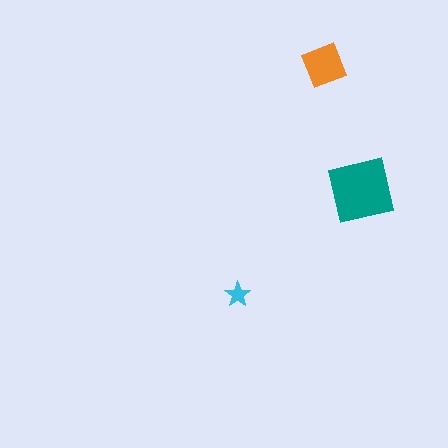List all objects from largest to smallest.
The teal square, the orange square, the cyan star.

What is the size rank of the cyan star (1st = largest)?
3rd.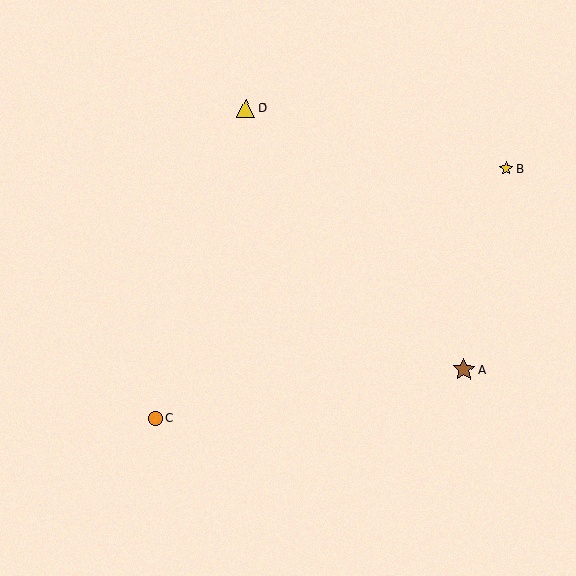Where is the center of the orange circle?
The center of the orange circle is at (155, 418).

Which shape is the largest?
The brown star (labeled A) is the largest.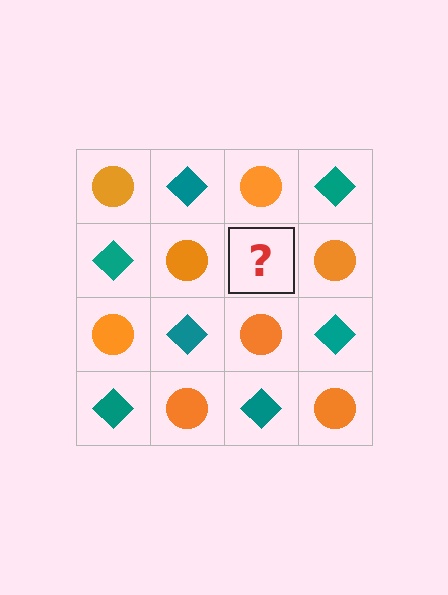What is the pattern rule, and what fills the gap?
The rule is that it alternates orange circle and teal diamond in a checkerboard pattern. The gap should be filled with a teal diamond.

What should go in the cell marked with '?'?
The missing cell should contain a teal diamond.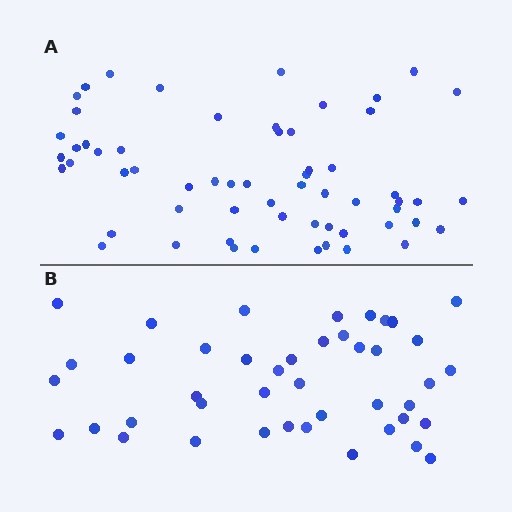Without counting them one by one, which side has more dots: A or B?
Region A (the top region) has more dots.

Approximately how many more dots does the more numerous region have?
Region A has approximately 15 more dots than region B.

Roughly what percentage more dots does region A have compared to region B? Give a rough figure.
About 40% more.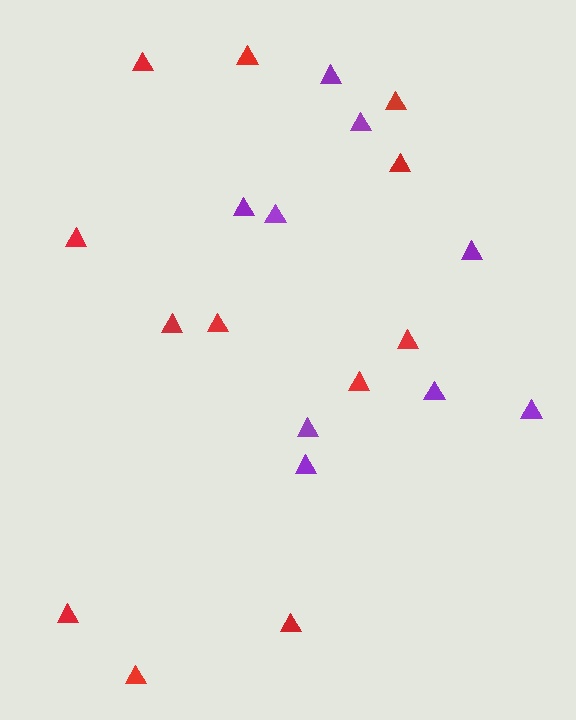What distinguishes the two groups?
There are 2 groups: one group of purple triangles (9) and one group of red triangles (12).